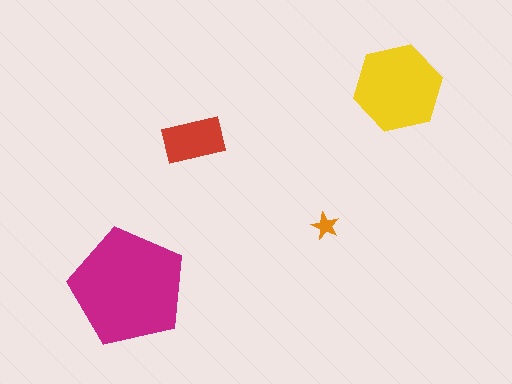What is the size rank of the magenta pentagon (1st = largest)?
1st.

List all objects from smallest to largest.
The orange star, the red rectangle, the yellow hexagon, the magenta pentagon.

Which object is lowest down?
The magenta pentagon is bottommost.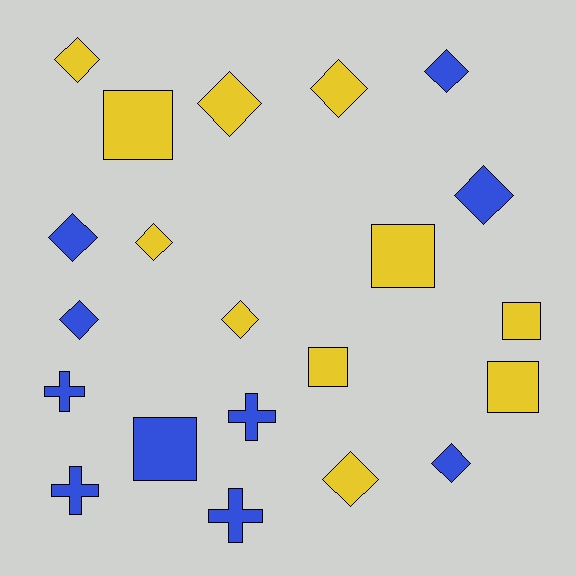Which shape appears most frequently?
Diamond, with 11 objects.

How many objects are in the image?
There are 21 objects.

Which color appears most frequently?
Yellow, with 11 objects.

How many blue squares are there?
There is 1 blue square.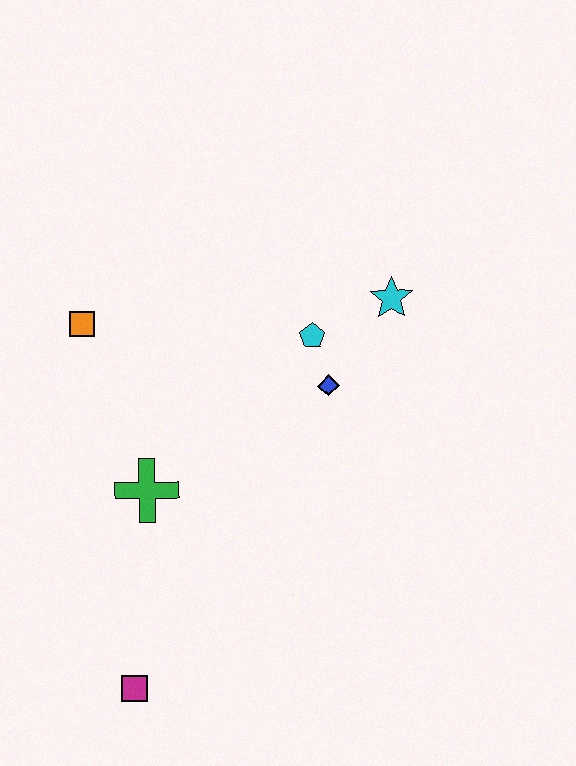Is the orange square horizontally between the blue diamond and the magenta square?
No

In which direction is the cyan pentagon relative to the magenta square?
The cyan pentagon is above the magenta square.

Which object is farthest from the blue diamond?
The magenta square is farthest from the blue diamond.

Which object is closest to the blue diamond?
The cyan pentagon is closest to the blue diamond.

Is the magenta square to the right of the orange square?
Yes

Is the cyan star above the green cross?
Yes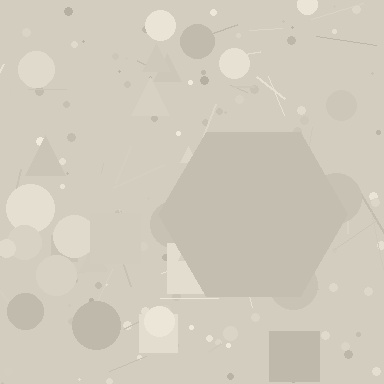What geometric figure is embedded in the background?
A hexagon is embedded in the background.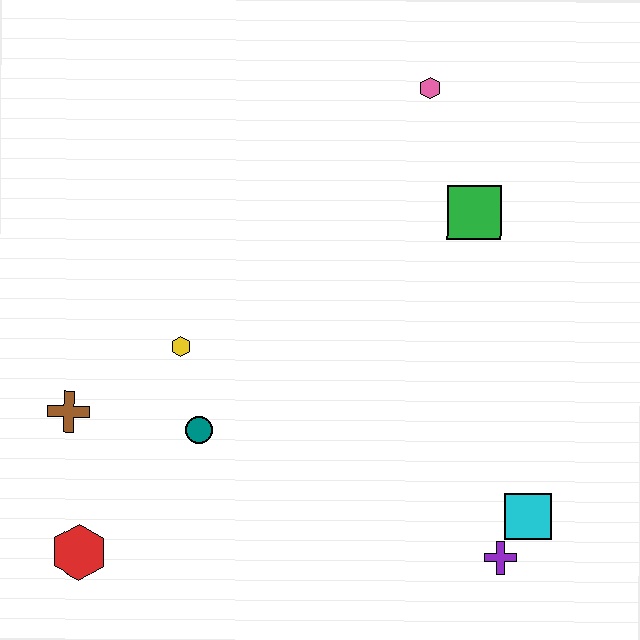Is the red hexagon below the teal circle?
Yes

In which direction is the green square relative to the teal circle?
The green square is to the right of the teal circle.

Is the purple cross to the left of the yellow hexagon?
No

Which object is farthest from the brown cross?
The pink hexagon is farthest from the brown cross.